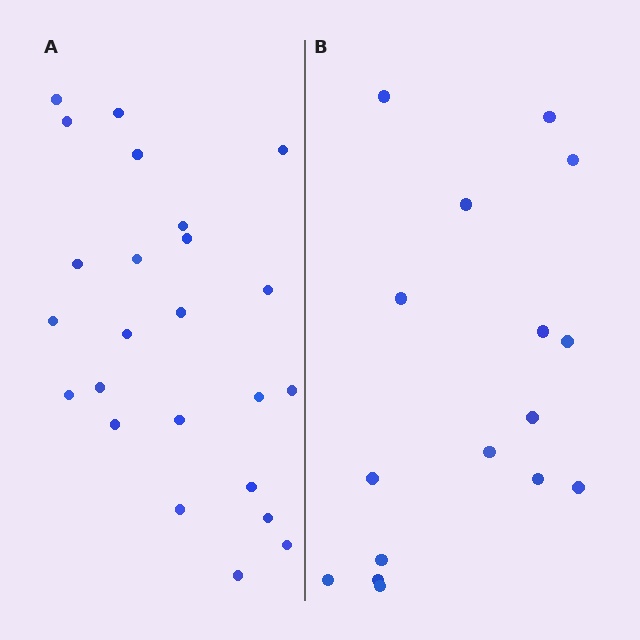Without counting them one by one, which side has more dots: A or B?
Region A (the left region) has more dots.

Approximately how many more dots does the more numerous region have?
Region A has roughly 8 or so more dots than region B.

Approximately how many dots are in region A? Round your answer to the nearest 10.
About 20 dots. (The exact count is 24, which rounds to 20.)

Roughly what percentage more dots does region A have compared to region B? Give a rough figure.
About 50% more.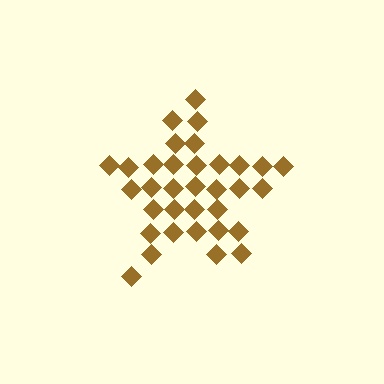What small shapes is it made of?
It is made of small diamonds.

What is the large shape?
The large shape is a star.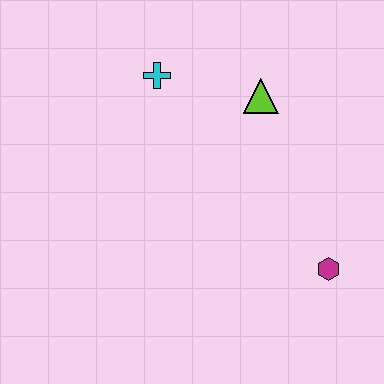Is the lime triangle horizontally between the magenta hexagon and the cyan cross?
Yes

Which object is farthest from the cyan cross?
The magenta hexagon is farthest from the cyan cross.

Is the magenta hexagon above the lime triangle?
No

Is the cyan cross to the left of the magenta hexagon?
Yes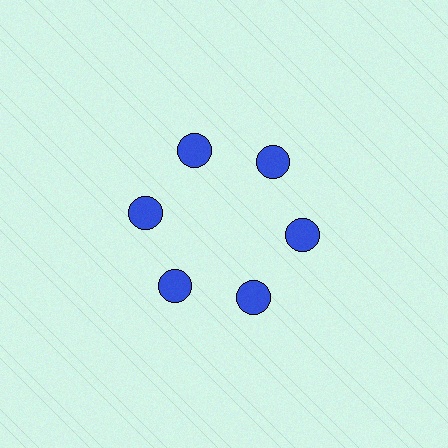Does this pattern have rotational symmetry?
Yes, this pattern has 6-fold rotational symmetry. It looks the same after rotating 60 degrees around the center.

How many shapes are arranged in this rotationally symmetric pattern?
There are 6 shapes, arranged in 6 groups of 1.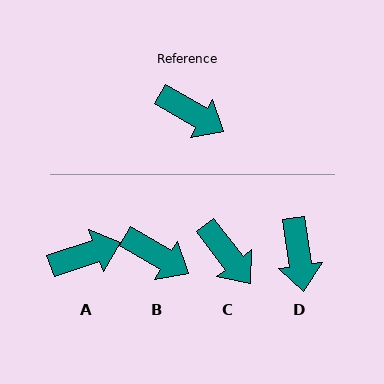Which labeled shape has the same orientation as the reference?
B.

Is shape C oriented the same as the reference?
No, it is off by about 22 degrees.